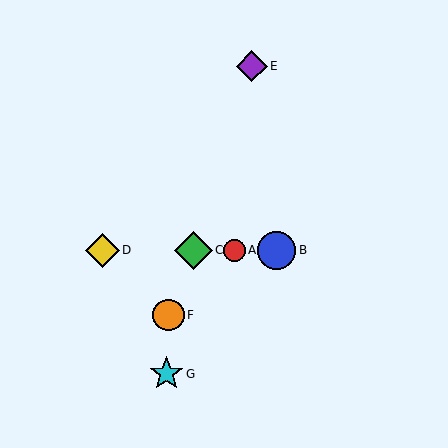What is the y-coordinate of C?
Object C is at y≈250.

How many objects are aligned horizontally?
4 objects (A, B, C, D) are aligned horizontally.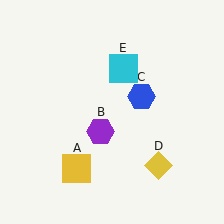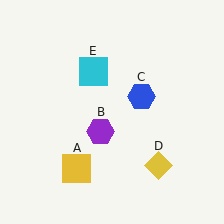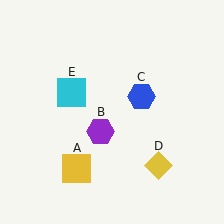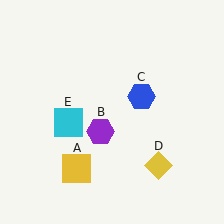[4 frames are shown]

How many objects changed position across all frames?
1 object changed position: cyan square (object E).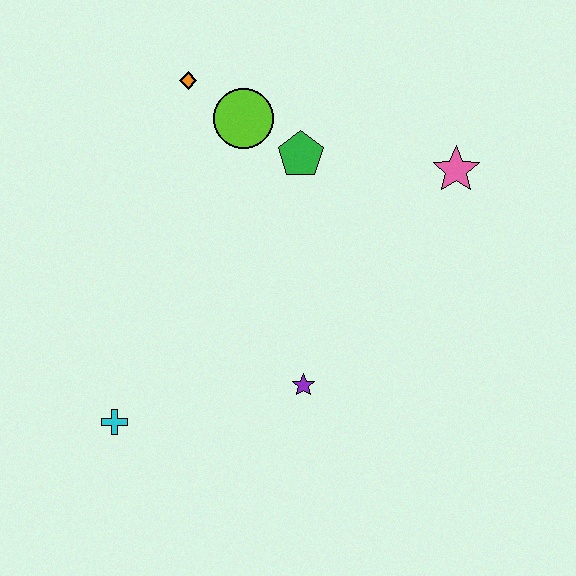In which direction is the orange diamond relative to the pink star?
The orange diamond is to the left of the pink star.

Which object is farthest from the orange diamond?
The cyan cross is farthest from the orange diamond.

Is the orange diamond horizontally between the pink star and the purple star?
No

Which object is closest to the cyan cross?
The purple star is closest to the cyan cross.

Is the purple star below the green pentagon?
Yes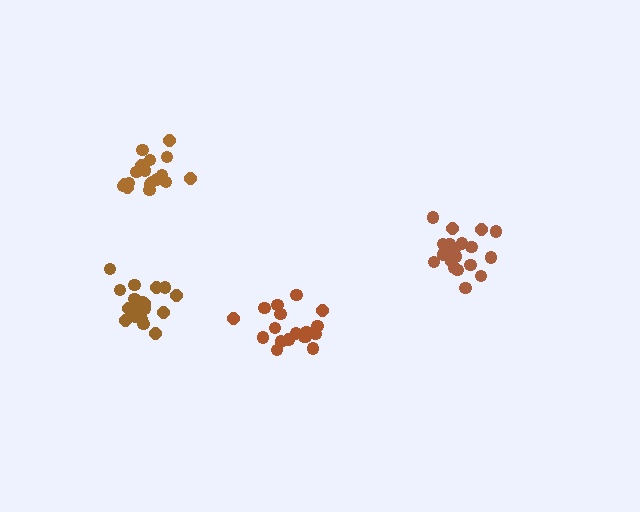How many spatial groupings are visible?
There are 4 spatial groupings.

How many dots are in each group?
Group 1: 20 dots, Group 2: 19 dots, Group 3: 20 dots, Group 4: 18 dots (77 total).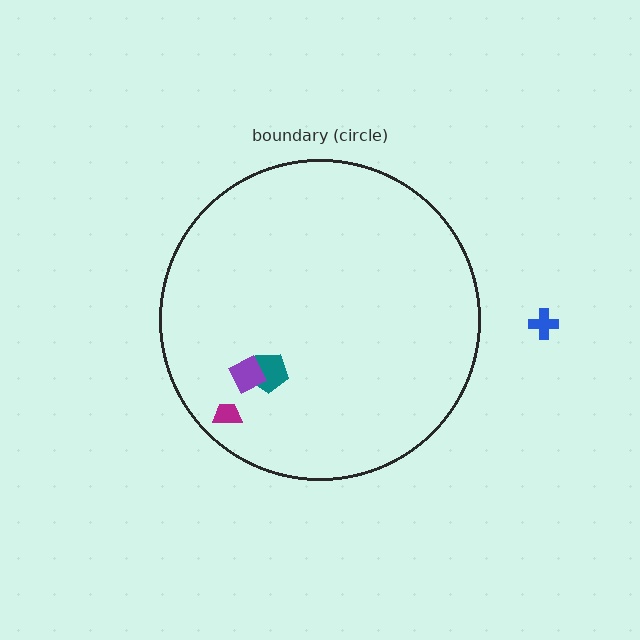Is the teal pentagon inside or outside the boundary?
Inside.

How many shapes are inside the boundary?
3 inside, 1 outside.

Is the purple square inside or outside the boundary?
Inside.